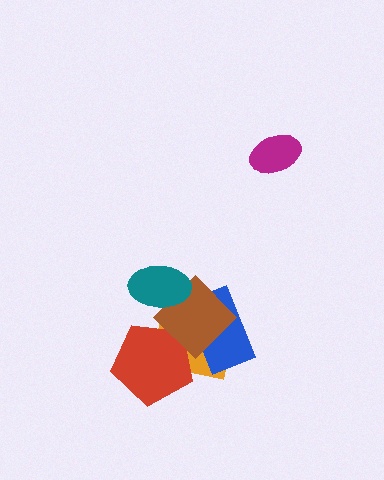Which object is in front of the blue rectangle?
The brown diamond is in front of the blue rectangle.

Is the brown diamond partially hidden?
Yes, it is partially covered by another shape.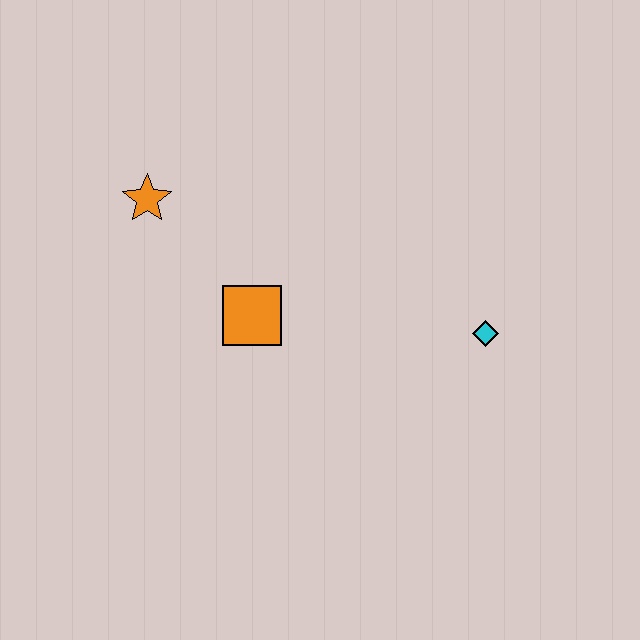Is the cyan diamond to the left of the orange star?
No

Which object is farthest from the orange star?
The cyan diamond is farthest from the orange star.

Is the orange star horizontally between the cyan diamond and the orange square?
No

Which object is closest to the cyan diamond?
The orange square is closest to the cyan diamond.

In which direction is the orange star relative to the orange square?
The orange star is above the orange square.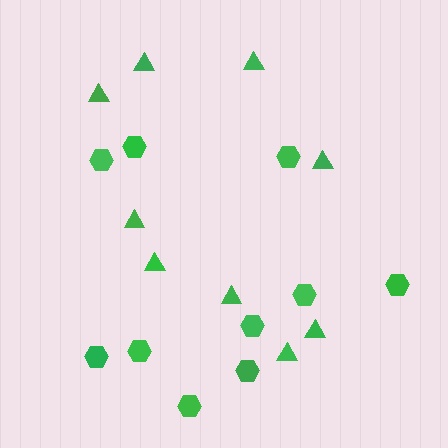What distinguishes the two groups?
There are 2 groups: one group of hexagons (10) and one group of triangles (9).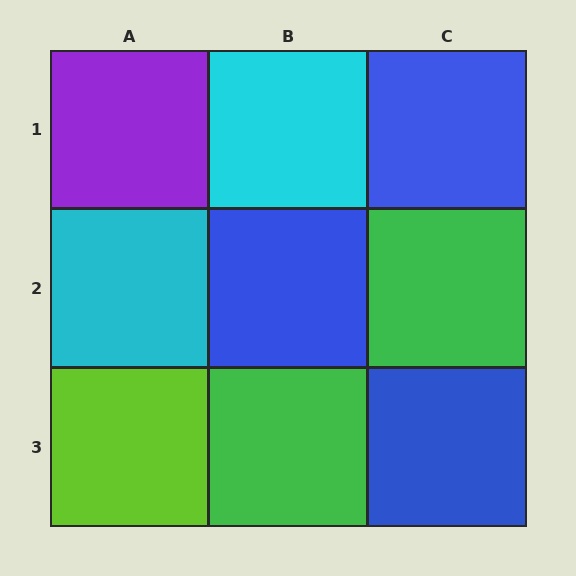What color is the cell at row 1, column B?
Cyan.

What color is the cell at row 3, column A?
Lime.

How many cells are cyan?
2 cells are cyan.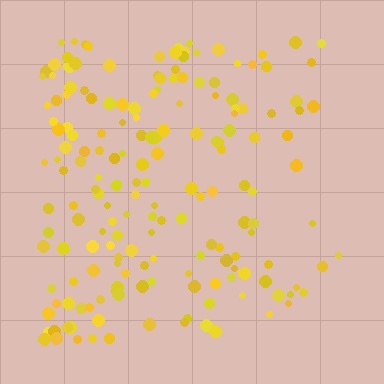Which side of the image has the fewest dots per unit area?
The right.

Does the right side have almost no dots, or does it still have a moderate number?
Still a moderate number, just noticeably fewer than the left.